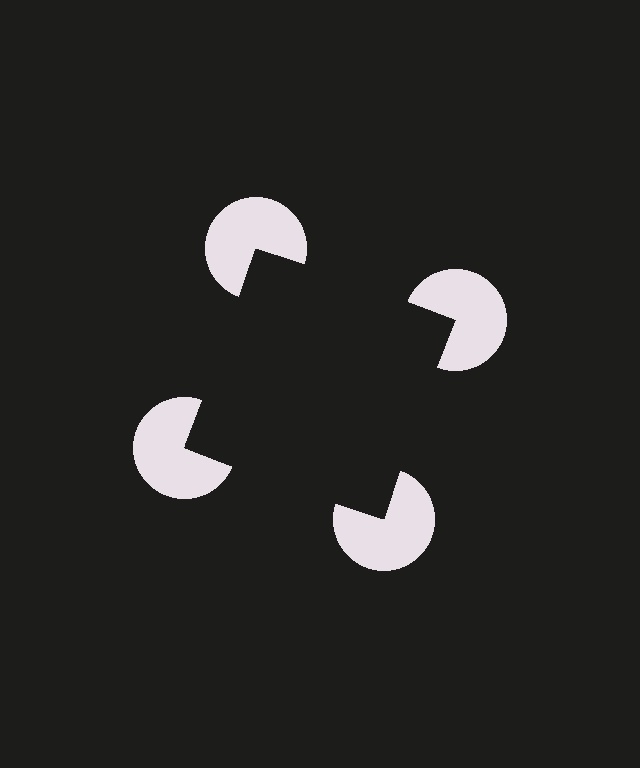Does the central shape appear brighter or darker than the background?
It typically appears slightly darker than the background, even though no actual brightness change is drawn.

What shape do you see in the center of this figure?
An illusory square — its edges are inferred from the aligned wedge cuts in the pac-man discs, not physically drawn.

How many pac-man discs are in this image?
There are 4 — one at each vertex of the illusory square.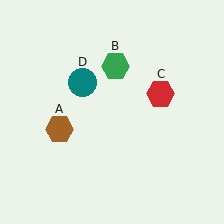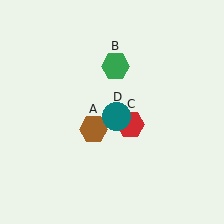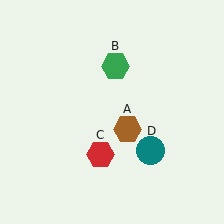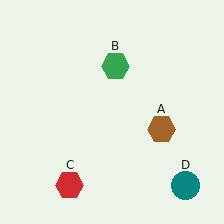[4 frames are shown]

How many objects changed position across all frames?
3 objects changed position: brown hexagon (object A), red hexagon (object C), teal circle (object D).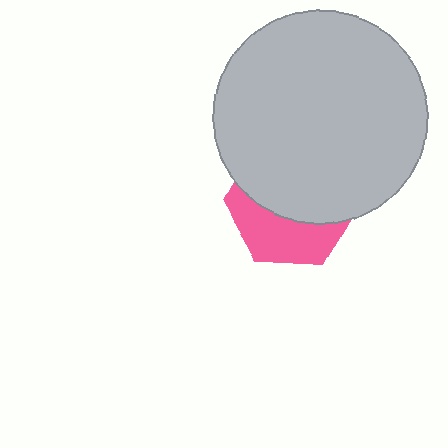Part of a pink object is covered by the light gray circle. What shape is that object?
It is a hexagon.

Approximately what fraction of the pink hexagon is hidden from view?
Roughly 61% of the pink hexagon is hidden behind the light gray circle.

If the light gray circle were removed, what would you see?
You would see the complete pink hexagon.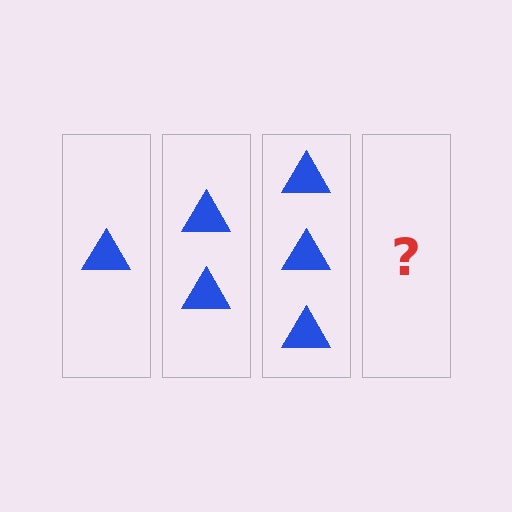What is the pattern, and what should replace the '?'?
The pattern is that each step adds one more triangle. The '?' should be 4 triangles.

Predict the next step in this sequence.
The next step is 4 triangles.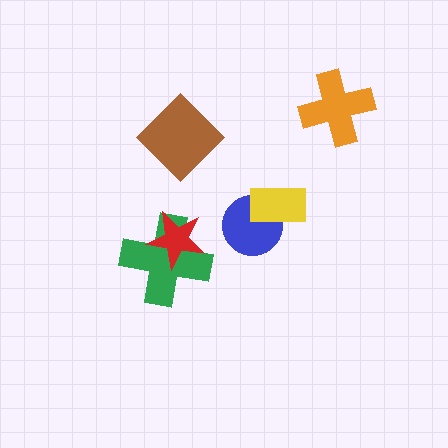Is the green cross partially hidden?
Yes, it is partially covered by another shape.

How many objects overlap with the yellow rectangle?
1 object overlaps with the yellow rectangle.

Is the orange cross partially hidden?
No, no other shape covers it.